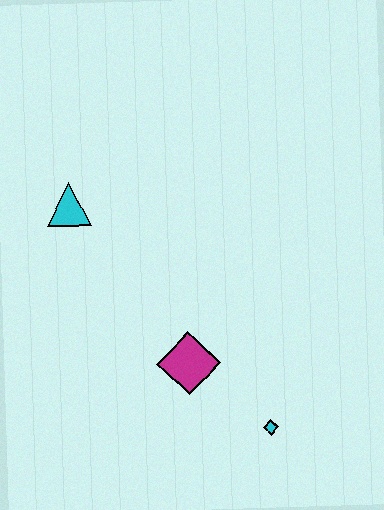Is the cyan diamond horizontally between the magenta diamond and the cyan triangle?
No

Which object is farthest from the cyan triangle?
The cyan diamond is farthest from the cyan triangle.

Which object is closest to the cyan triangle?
The magenta diamond is closest to the cyan triangle.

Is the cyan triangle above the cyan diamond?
Yes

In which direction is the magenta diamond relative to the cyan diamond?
The magenta diamond is to the left of the cyan diamond.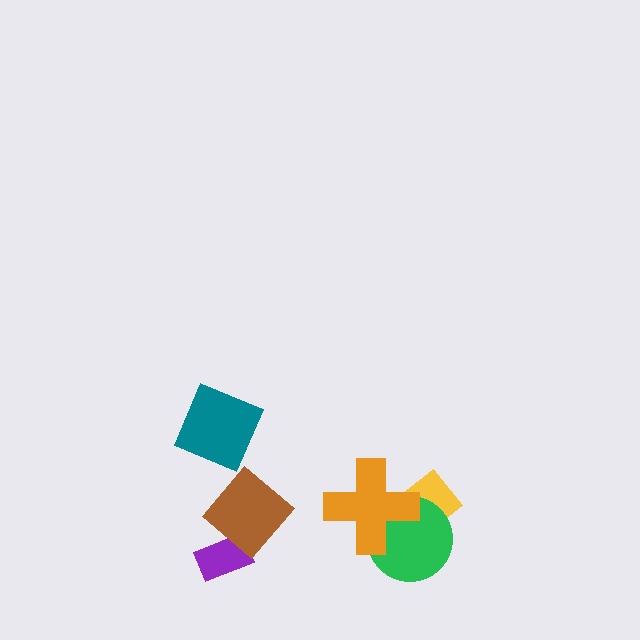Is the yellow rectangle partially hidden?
Yes, it is partially covered by another shape.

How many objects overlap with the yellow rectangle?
2 objects overlap with the yellow rectangle.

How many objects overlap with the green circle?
2 objects overlap with the green circle.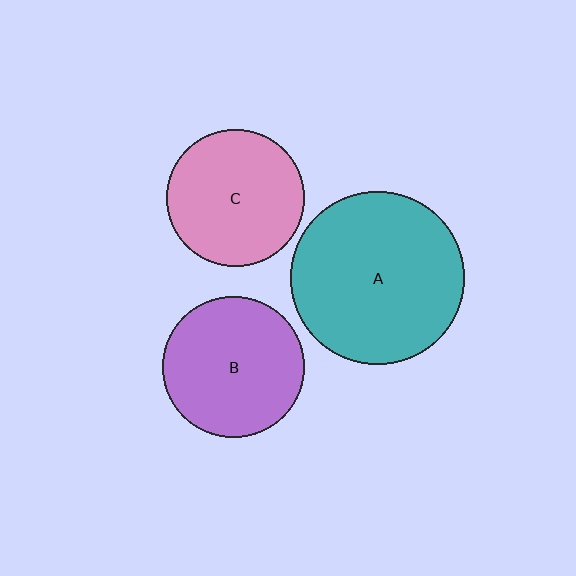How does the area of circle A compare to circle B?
Approximately 1.5 times.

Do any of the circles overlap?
No, none of the circles overlap.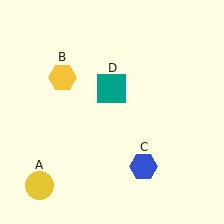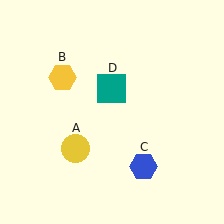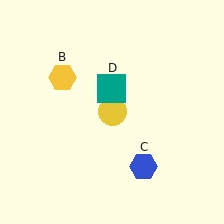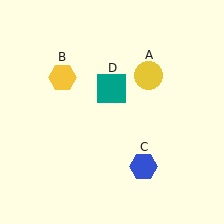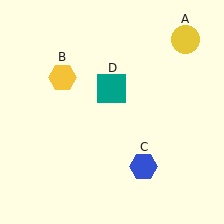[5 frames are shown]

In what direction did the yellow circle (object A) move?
The yellow circle (object A) moved up and to the right.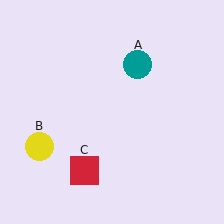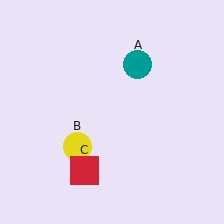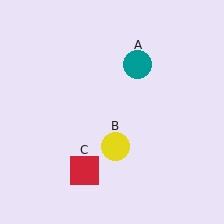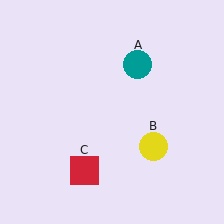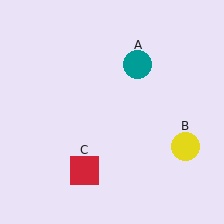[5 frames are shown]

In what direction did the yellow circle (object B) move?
The yellow circle (object B) moved right.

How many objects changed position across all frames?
1 object changed position: yellow circle (object B).